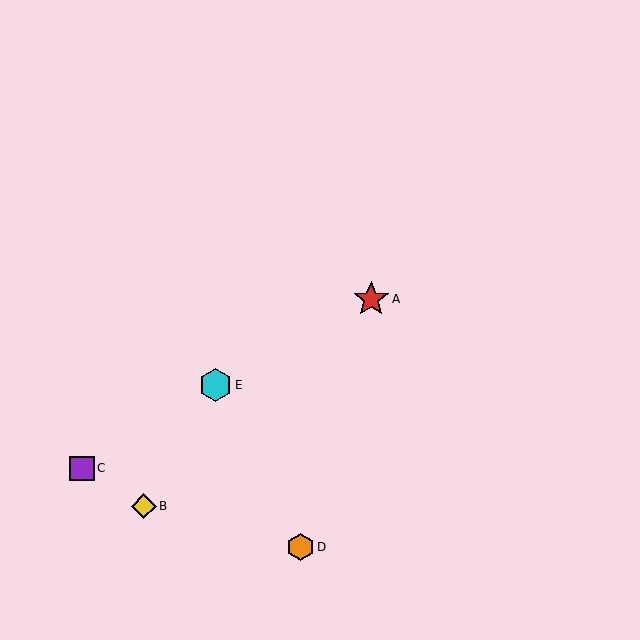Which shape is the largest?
The red star (labeled A) is the largest.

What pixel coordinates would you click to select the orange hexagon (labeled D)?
Click at (301, 547) to select the orange hexagon D.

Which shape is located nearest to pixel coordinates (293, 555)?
The orange hexagon (labeled D) at (301, 547) is nearest to that location.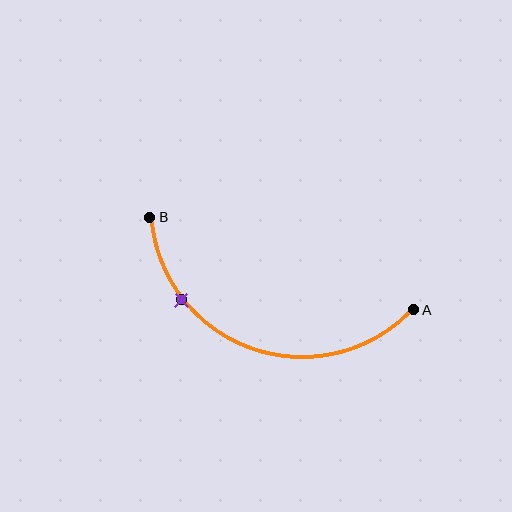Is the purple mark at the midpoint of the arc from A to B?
No. The purple mark lies on the arc but is closer to endpoint B. The arc midpoint would be at the point on the curve equidistant along the arc from both A and B.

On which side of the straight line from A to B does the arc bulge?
The arc bulges below the straight line connecting A and B.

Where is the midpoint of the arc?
The arc midpoint is the point on the curve farthest from the straight line joining A and B. It sits below that line.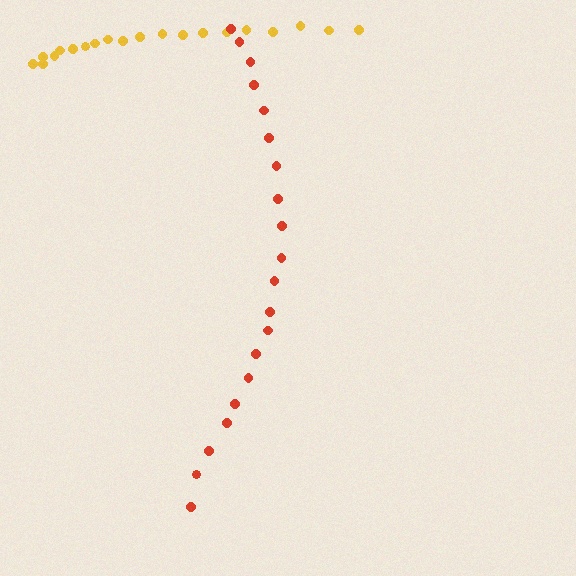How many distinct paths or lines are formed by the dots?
There are 2 distinct paths.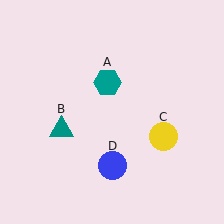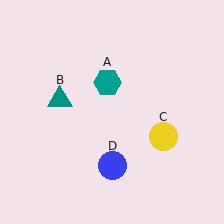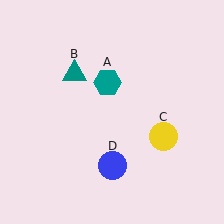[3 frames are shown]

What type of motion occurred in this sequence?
The teal triangle (object B) rotated clockwise around the center of the scene.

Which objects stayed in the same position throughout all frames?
Teal hexagon (object A) and yellow circle (object C) and blue circle (object D) remained stationary.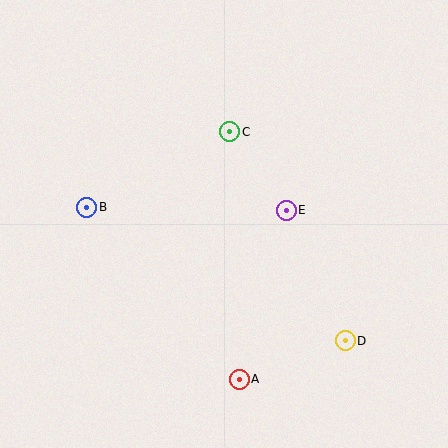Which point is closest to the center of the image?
Point E at (286, 210) is closest to the center.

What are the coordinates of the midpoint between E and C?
The midpoint between E and C is at (258, 171).